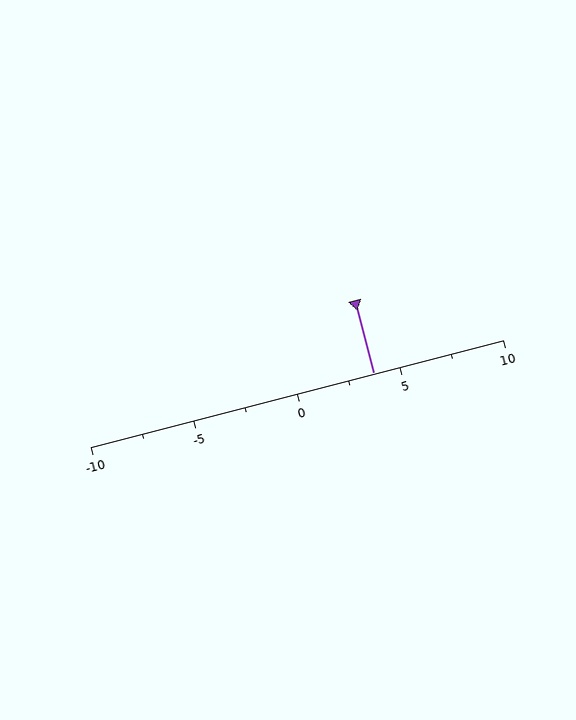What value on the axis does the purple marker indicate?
The marker indicates approximately 3.8.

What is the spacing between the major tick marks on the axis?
The major ticks are spaced 5 apart.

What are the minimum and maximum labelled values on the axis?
The axis runs from -10 to 10.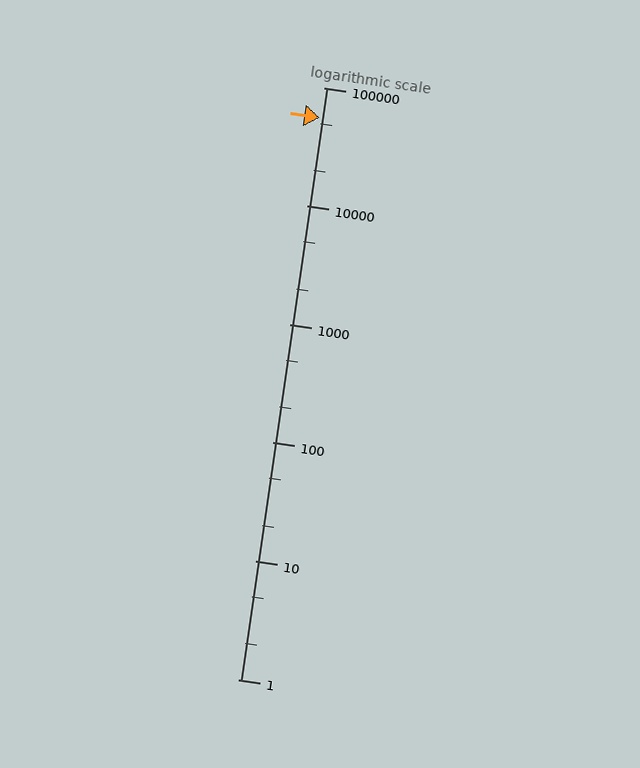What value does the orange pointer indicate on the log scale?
The pointer indicates approximately 56000.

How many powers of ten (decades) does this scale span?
The scale spans 5 decades, from 1 to 100000.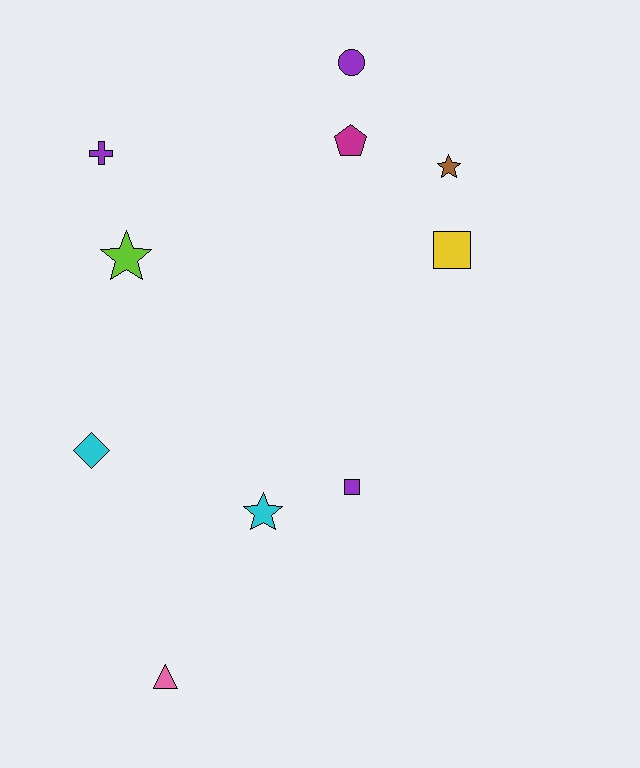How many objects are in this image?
There are 10 objects.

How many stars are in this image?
There are 3 stars.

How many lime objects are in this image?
There is 1 lime object.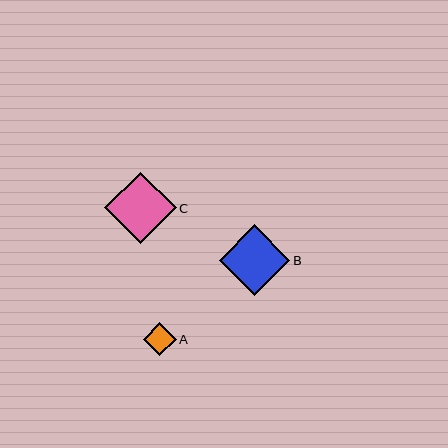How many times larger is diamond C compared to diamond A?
Diamond C is approximately 2.2 times the size of diamond A.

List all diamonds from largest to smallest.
From largest to smallest: C, B, A.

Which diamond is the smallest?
Diamond A is the smallest with a size of approximately 33 pixels.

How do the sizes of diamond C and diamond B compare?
Diamond C and diamond B are approximately the same size.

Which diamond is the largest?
Diamond C is the largest with a size of approximately 72 pixels.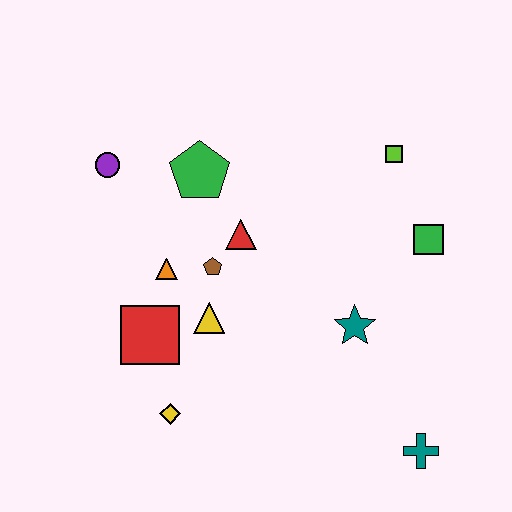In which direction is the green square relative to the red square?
The green square is to the right of the red square.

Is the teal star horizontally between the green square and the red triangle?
Yes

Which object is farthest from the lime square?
The yellow diamond is farthest from the lime square.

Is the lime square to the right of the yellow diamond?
Yes